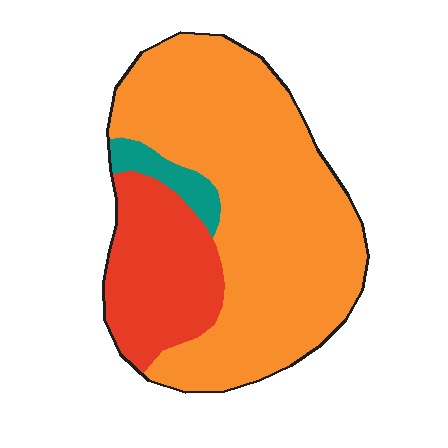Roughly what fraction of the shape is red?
Red takes up less than a quarter of the shape.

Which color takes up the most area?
Orange, at roughly 70%.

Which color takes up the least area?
Teal, at roughly 5%.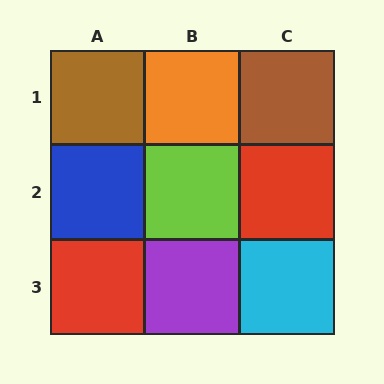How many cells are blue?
1 cell is blue.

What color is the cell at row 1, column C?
Brown.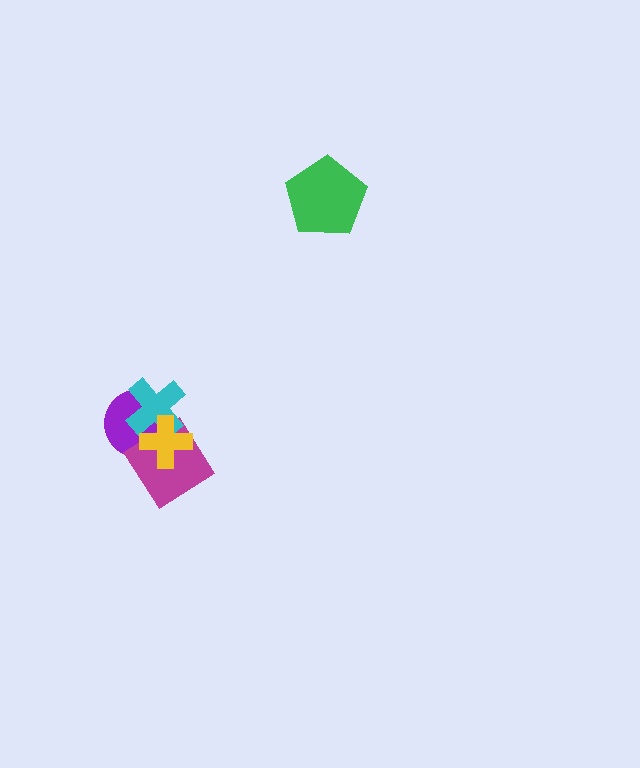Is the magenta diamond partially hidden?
Yes, it is partially covered by another shape.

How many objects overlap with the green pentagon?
0 objects overlap with the green pentagon.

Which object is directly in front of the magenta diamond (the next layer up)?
The cyan cross is directly in front of the magenta diamond.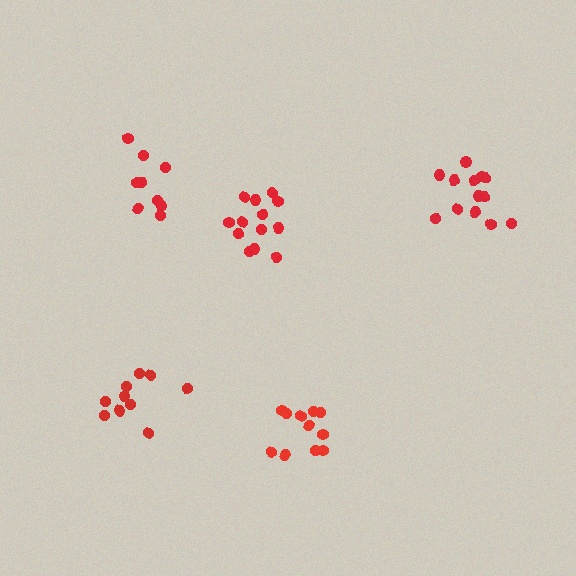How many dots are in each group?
Group 1: 9 dots, Group 2: 13 dots, Group 3: 11 dots, Group 4: 10 dots, Group 5: 13 dots (56 total).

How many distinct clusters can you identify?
There are 5 distinct clusters.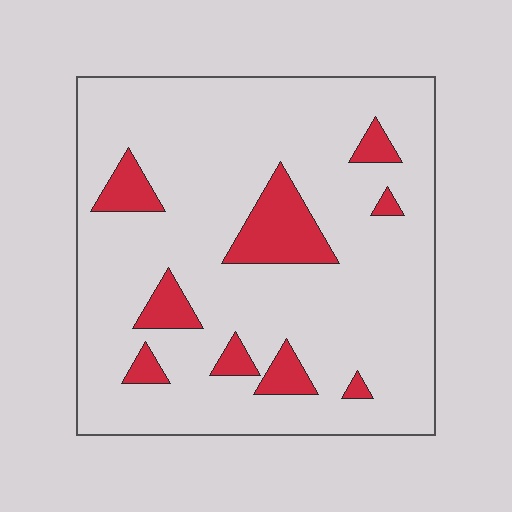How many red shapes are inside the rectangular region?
9.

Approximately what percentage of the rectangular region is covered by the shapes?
Approximately 15%.